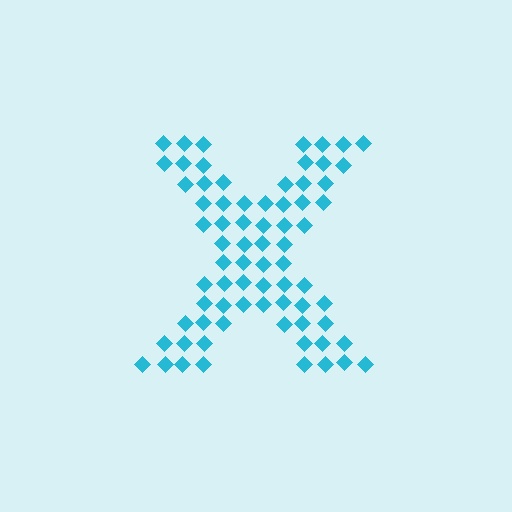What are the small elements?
The small elements are diamonds.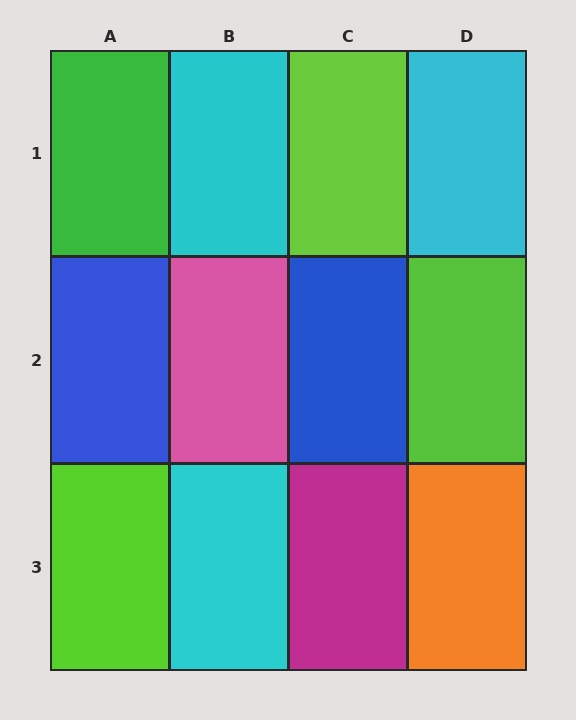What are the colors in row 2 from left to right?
Blue, pink, blue, lime.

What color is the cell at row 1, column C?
Lime.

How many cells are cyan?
3 cells are cyan.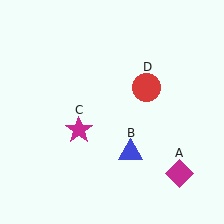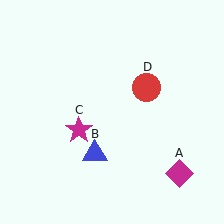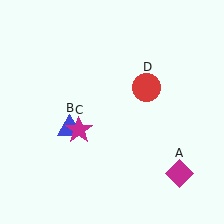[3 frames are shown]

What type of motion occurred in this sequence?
The blue triangle (object B) rotated clockwise around the center of the scene.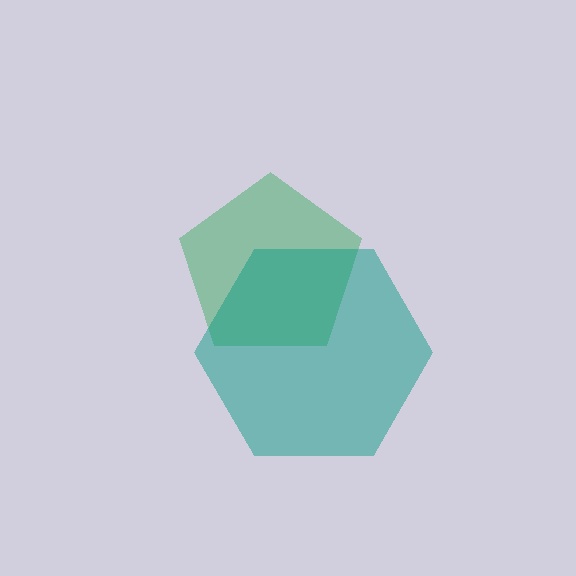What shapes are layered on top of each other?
The layered shapes are: a green pentagon, a teal hexagon.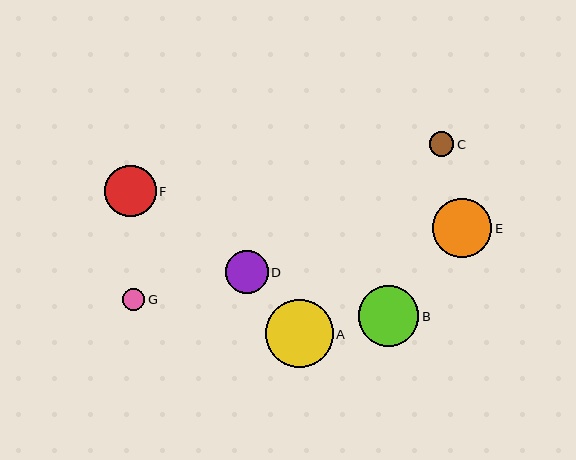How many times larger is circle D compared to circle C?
Circle D is approximately 1.7 times the size of circle C.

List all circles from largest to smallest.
From largest to smallest: A, B, E, F, D, C, G.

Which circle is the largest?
Circle A is the largest with a size of approximately 67 pixels.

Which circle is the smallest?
Circle G is the smallest with a size of approximately 22 pixels.